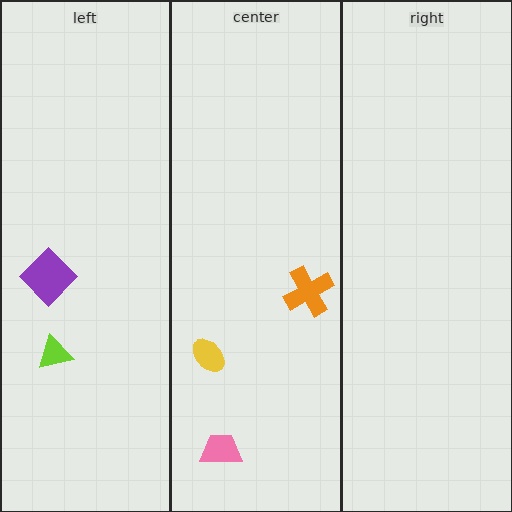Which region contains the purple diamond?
The left region.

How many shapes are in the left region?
2.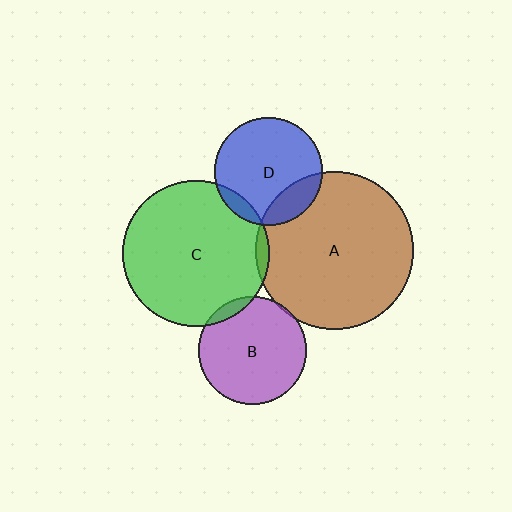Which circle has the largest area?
Circle A (brown).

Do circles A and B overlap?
Yes.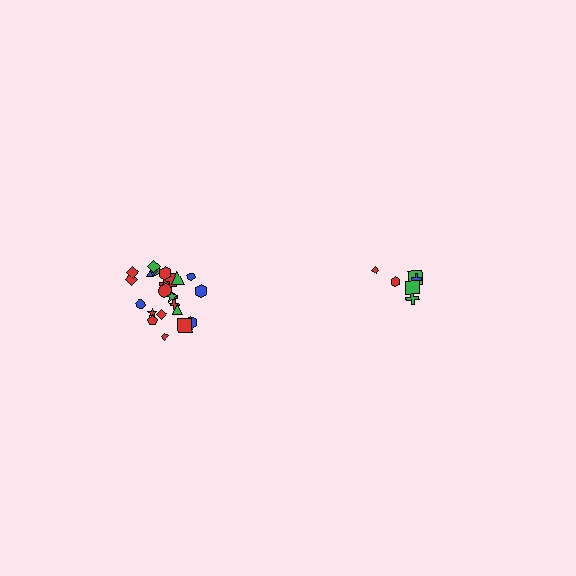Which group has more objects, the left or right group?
The left group.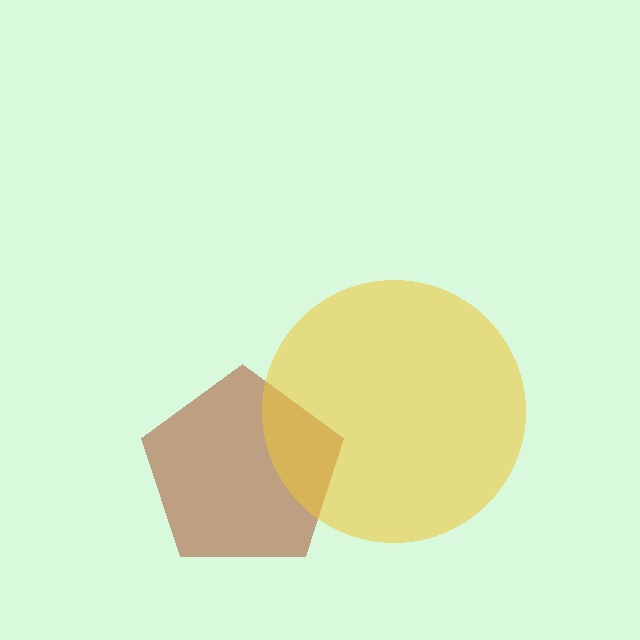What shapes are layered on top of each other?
The layered shapes are: a brown pentagon, a yellow circle.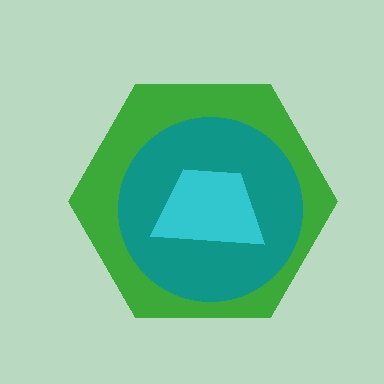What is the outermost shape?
The green hexagon.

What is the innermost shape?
The cyan trapezoid.